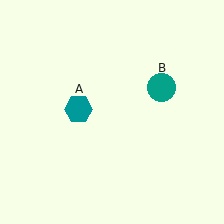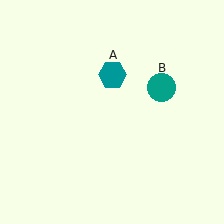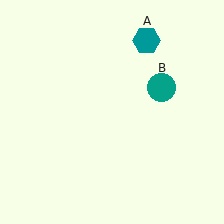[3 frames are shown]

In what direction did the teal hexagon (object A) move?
The teal hexagon (object A) moved up and to the right.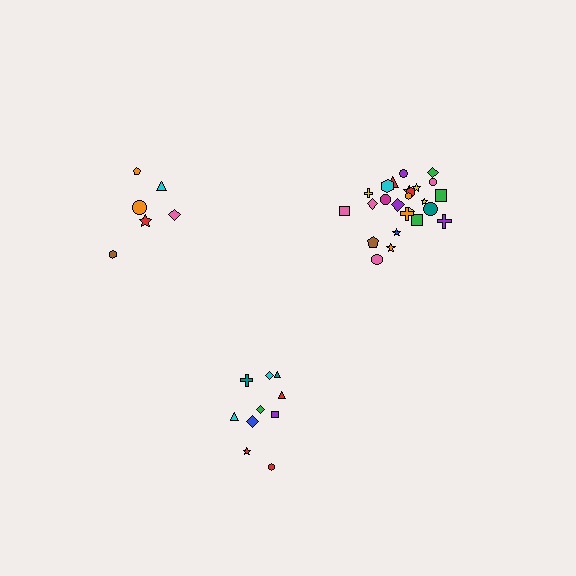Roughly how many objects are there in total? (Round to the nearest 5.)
Roughly 40 objects in total.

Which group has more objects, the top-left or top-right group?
The top-right group.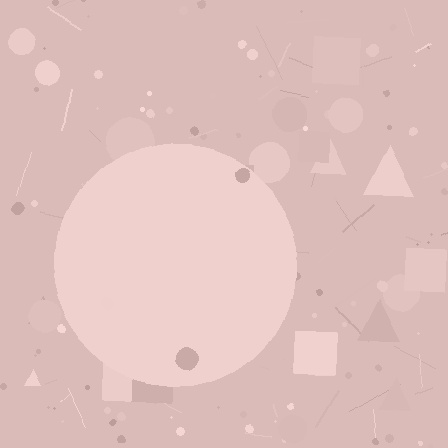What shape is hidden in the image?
A circle is hidden in the image.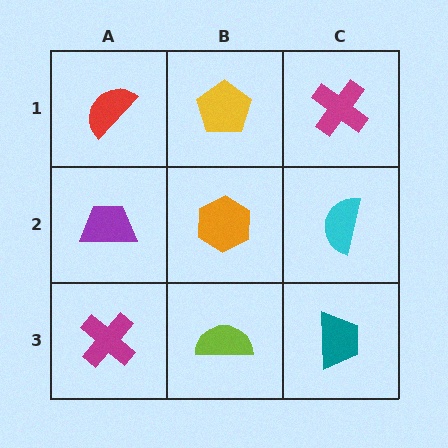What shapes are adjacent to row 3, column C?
A cyan semicircle (row 2, column C), a lime semicircle (row 3, column B).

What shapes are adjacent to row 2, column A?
A red semicircle (row 1, column A), a magenta cross (row 3, column A), an orange hexagon (row 2, column B).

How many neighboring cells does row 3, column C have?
2.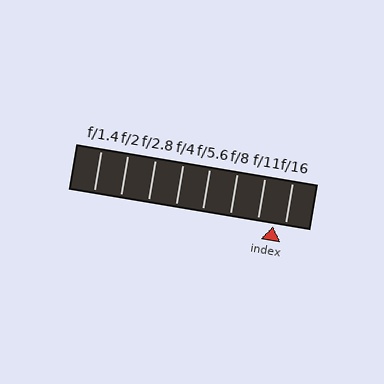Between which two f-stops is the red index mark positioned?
The index mark is between f/11 and f/16.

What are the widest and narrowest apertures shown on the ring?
The widest aperture shown is f/1.4 and the narrowest is f/16.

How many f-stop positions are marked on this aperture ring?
There are 8 f-stop positions marked.